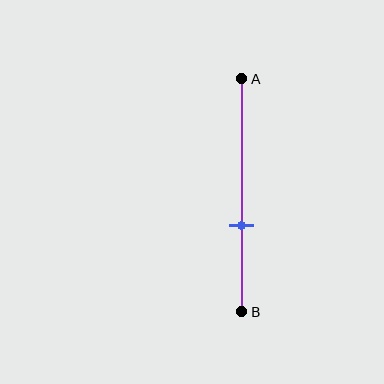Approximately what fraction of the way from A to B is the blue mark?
The blue mark is approximately 65% of the way from A to B.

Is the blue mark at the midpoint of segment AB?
No, the mark is at about 65% from A, not at the 50% midpoint.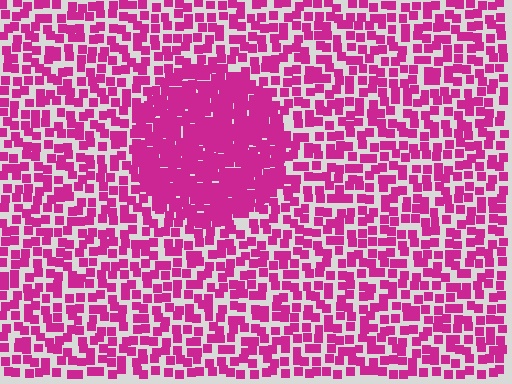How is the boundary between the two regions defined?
The boundary is defined by a change in element density (approximately 2.2x ratio). All elements are the same color, size, and shape.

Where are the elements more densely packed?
The elements are more densely packed inside the circle boundary.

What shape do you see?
I see a circle.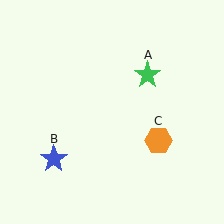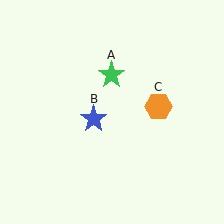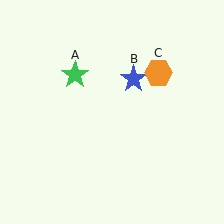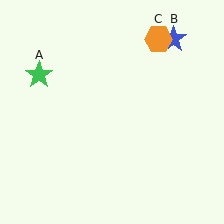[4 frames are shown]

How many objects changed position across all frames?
3 objects changed position: green star (object A), blue star (object B), orange hexagon (object C).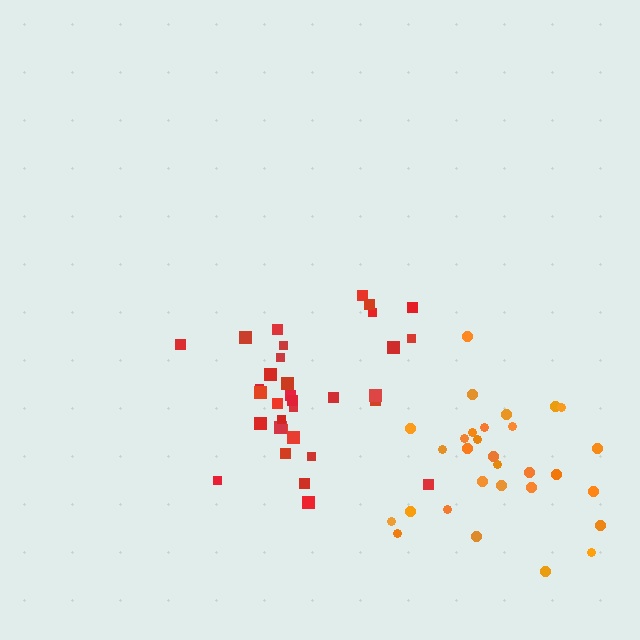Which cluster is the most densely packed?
Red.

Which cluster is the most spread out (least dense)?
Orange.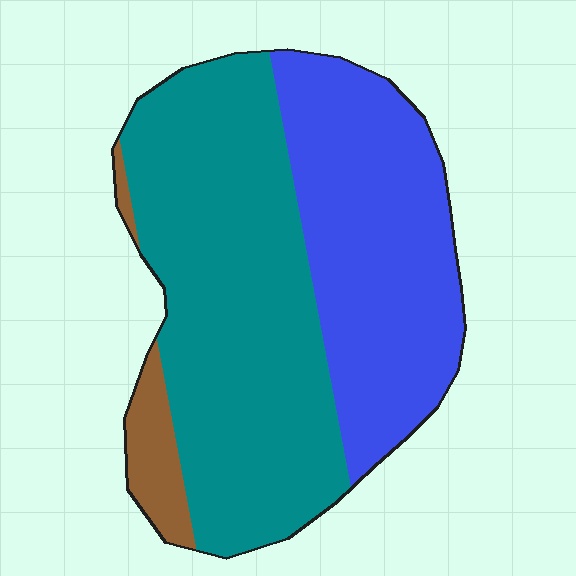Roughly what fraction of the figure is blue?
Blue takes up about three eighths (3/8) of the figure.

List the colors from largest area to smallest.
From largest to smallest: teal, blue, brown.